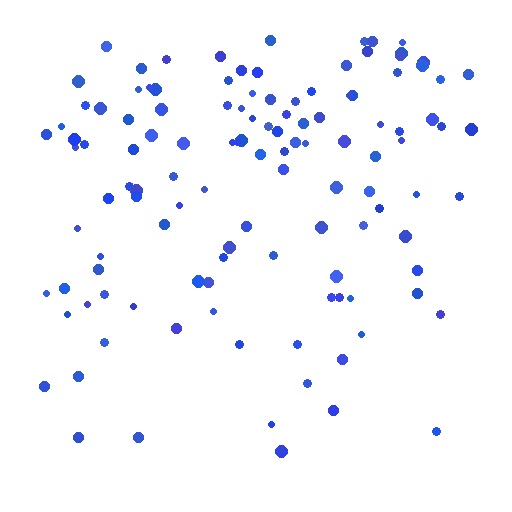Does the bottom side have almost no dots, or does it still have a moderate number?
Still a moderate number, just noticeably fewer than the top.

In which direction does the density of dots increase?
From bottom to top, with the top side densest.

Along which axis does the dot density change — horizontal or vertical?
Vertical.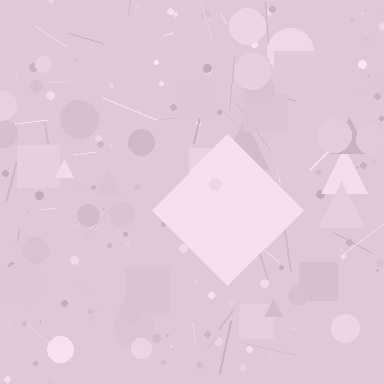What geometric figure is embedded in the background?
A diamond is embedded in the background.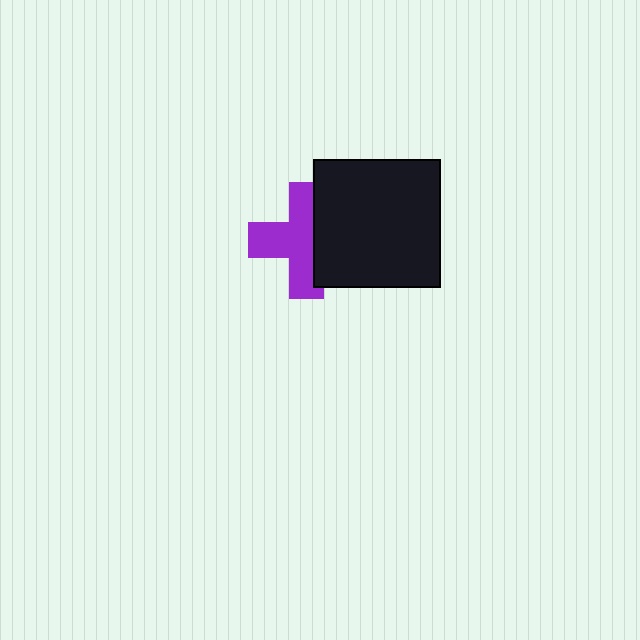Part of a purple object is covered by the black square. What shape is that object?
It is a cross.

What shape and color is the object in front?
The object in front is a black square.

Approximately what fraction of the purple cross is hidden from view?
Roughly 37% of the purple cross is hidden behind the black square.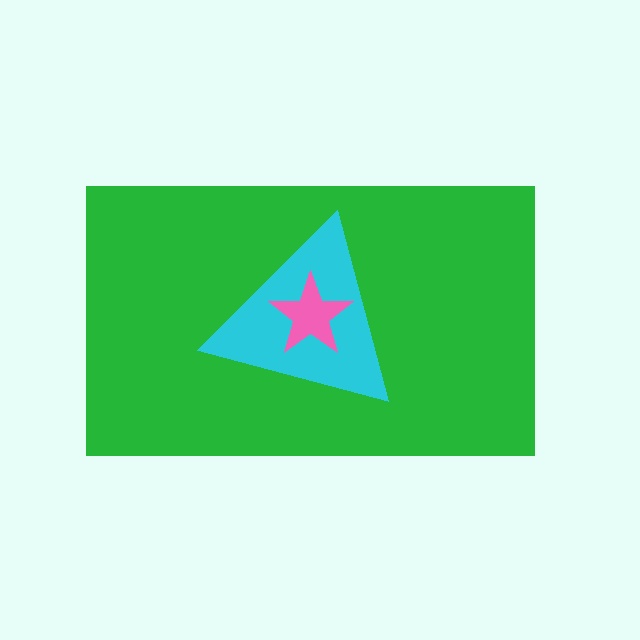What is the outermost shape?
The green rectangle.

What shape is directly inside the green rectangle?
The cyan triangle.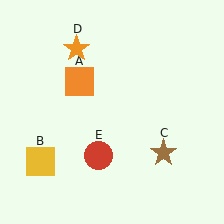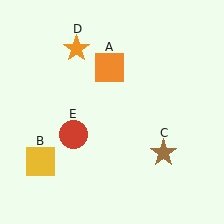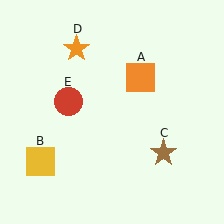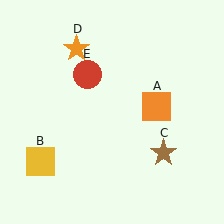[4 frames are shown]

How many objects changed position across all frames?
2 objects changed position: orange square (object A), red circle (object E).